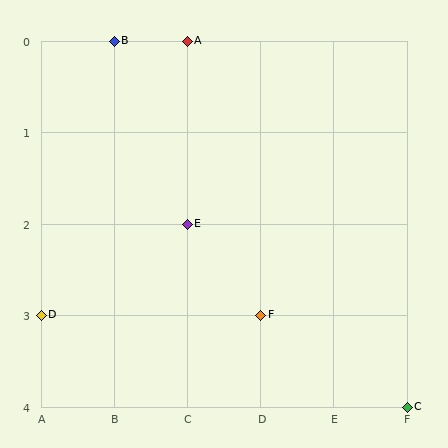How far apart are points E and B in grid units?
Points E and B are 1 column and 2 rows apart (about 2.2 grid units diagonally).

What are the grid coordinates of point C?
Point C is at grid coordinates (F, 4).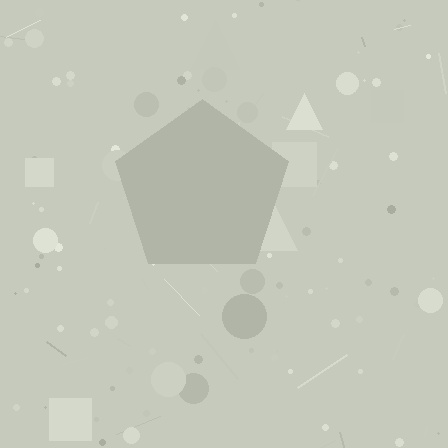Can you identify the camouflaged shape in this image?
The camouflaged shape is a pentagon.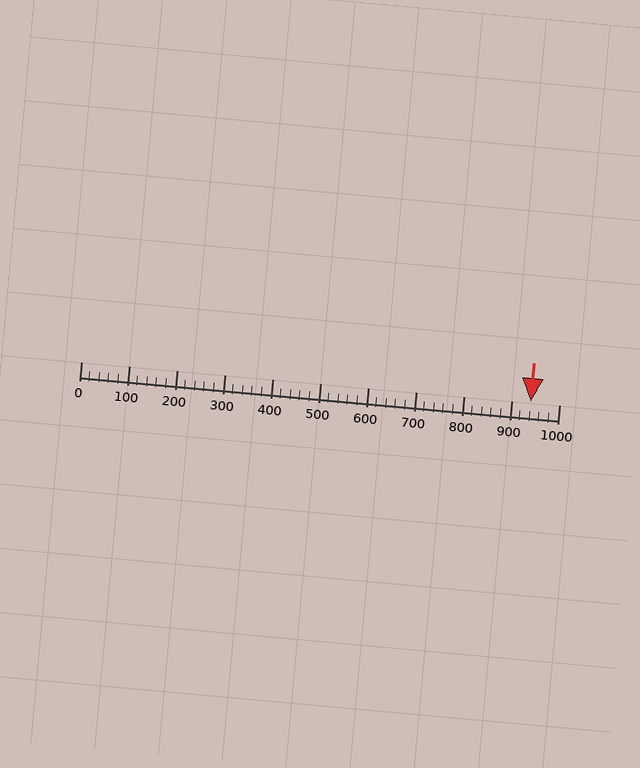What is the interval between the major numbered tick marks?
The major tick marks are spaced 100 units apart.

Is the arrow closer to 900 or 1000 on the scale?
The arrow is closer to 900.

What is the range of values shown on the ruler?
The ruler shows values from 0 to 1000.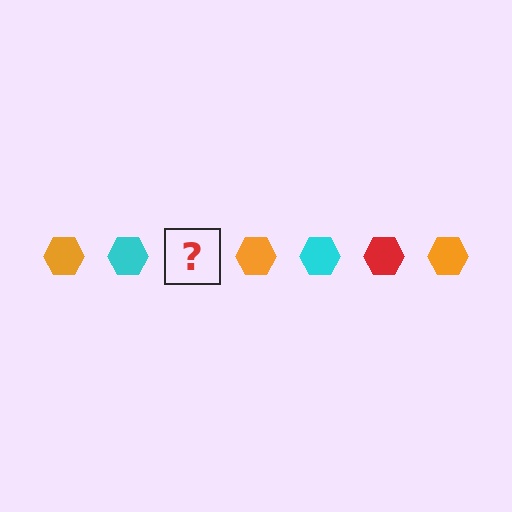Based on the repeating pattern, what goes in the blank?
The blank should be a red hexagon.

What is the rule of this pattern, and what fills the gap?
The rule is that the pattern cycles through orange, cyan, red hexagons. The gap should be filled with a red hexagon.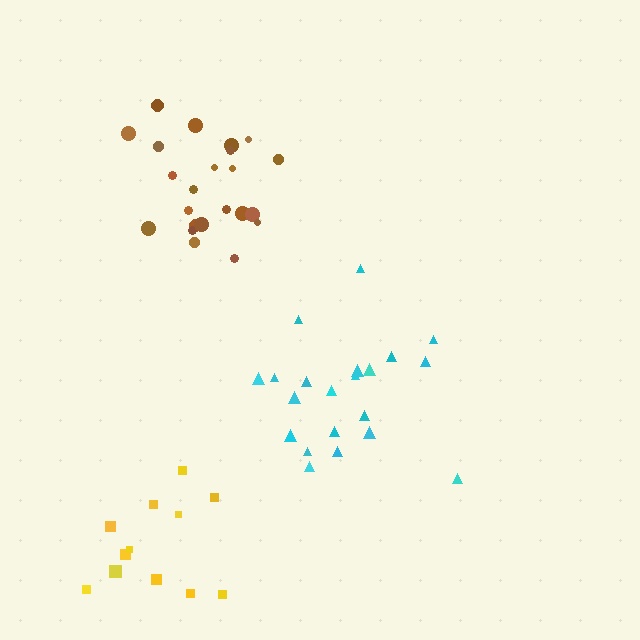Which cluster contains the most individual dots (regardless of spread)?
Brown (23).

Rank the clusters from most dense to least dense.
brown, cyan, yellow.